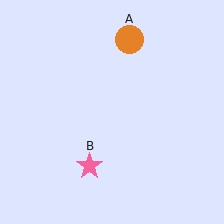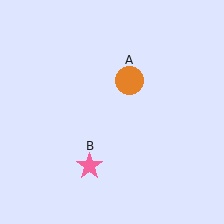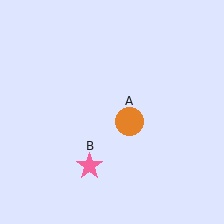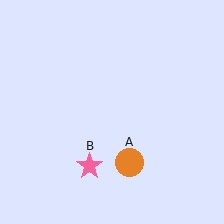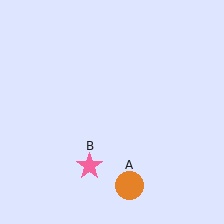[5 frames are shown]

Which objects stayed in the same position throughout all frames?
Pink star (object B) remained stationary.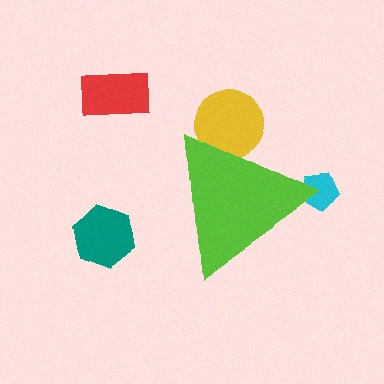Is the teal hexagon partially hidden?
No, the teal hexagon is fully visible.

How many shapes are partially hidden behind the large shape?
2 shapes are partially hidden.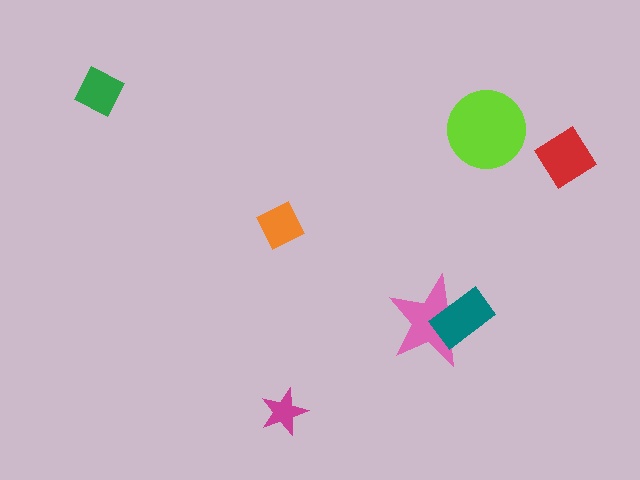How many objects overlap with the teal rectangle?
1 object overlaps with the teal rectangle.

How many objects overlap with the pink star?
1 object overlaps with the pink star.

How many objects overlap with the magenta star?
0 objects overlap with the magenta star.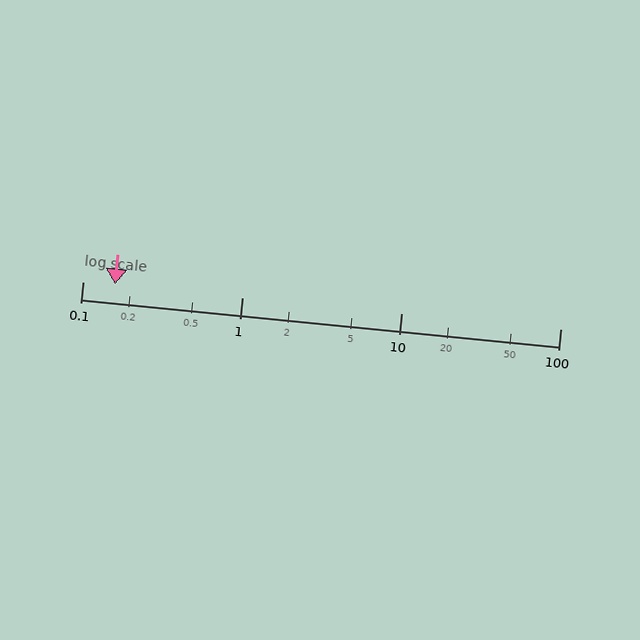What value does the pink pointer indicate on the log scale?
The pointer indicates approximately 0.16.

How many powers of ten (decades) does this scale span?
The scale spans 3 decades, from 0.1 to 100.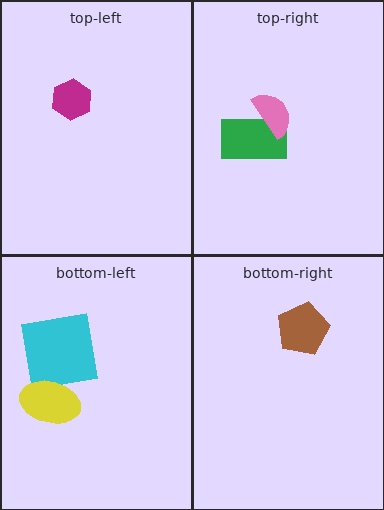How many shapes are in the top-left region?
1.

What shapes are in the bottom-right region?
The brown pentagon.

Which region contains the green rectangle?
The top-right region.